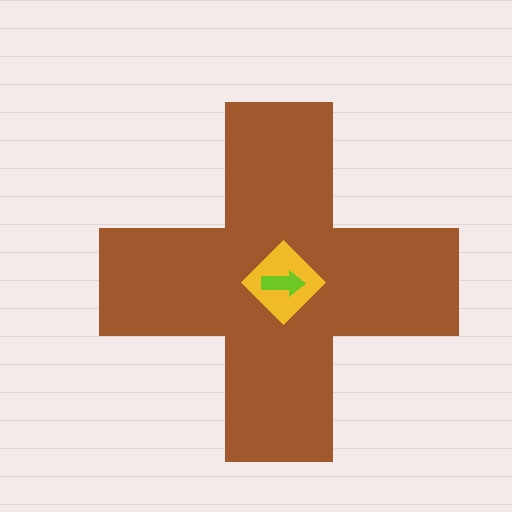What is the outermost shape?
The brown cross.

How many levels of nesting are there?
3.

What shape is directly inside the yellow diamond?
The lime arrow.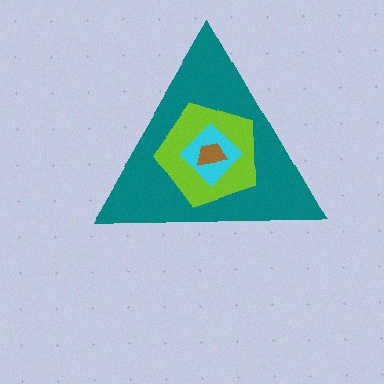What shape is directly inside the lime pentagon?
The cyan diamond.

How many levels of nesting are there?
4.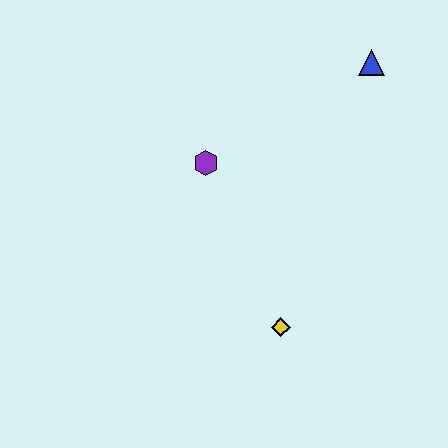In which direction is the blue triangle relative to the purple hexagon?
The blue triangle is to the right of the purple hexagon.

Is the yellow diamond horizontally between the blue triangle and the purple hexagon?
Yes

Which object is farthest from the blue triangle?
The yellow diamond is farthest from the blue triangle.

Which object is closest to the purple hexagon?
The yellow diamond is closest to the purple hexagon.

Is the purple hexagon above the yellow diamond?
Yes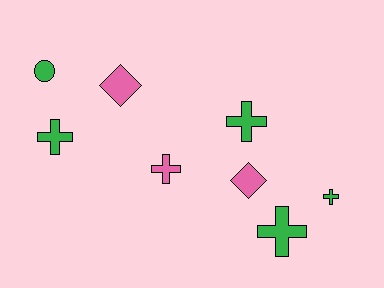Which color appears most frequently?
Green, with 5 objects.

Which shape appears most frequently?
Cross, with 5 objects.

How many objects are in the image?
There are 8 objects.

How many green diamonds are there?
There are no green diamonds.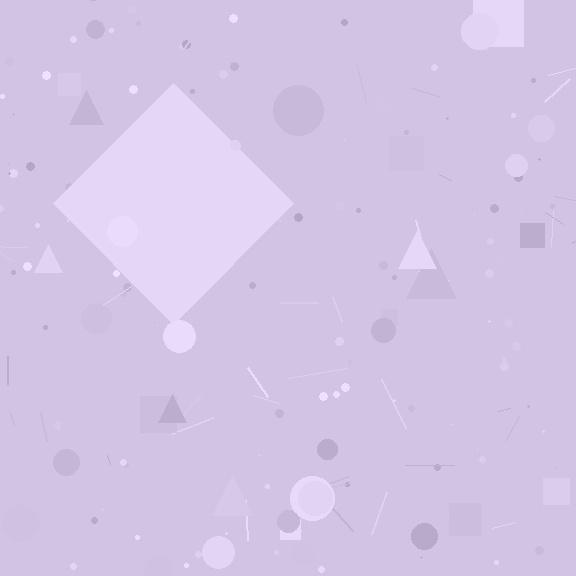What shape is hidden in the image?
A diamond is hidden in the image.